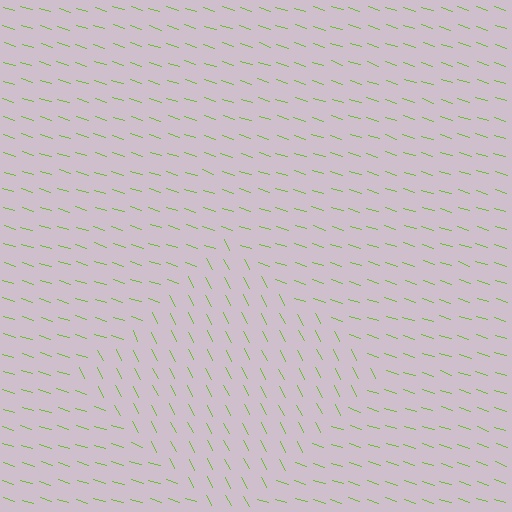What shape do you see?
I see a diamond.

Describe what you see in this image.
The image is filled with small lime line segments. A diamond region in the image has lines oriented differently from the surrounding lines, creating a visible texture boundary.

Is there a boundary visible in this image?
Yes, there is a texture boundary formed by a change in line orientation.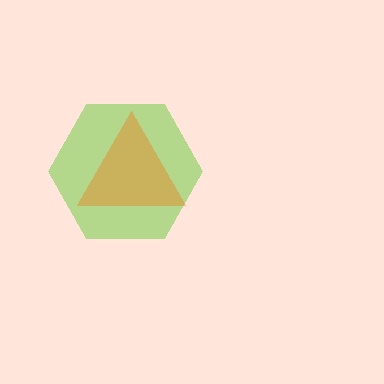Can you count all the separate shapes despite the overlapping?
Yes, there are 2 separate shapes.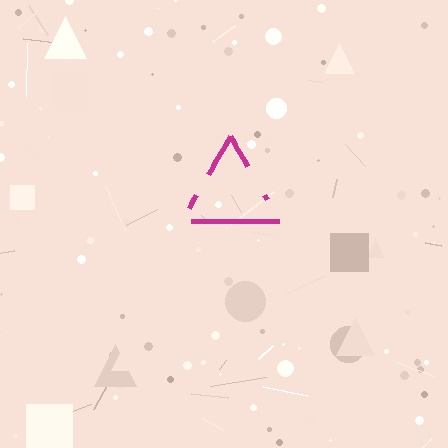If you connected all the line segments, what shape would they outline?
They would outline a triangle.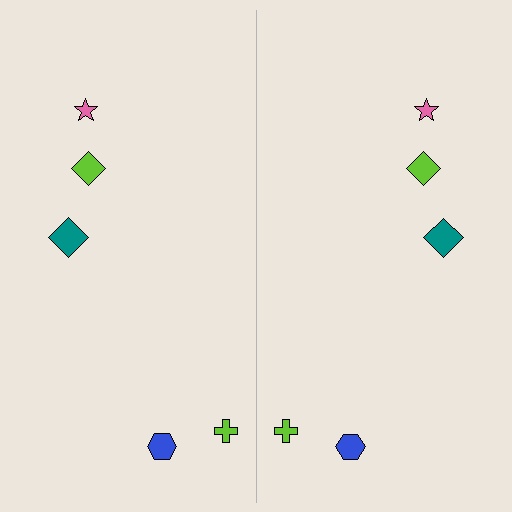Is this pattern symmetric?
Yes, this pattern has bilateral (reflection) symmetry.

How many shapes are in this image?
There are 10 shapes in this image.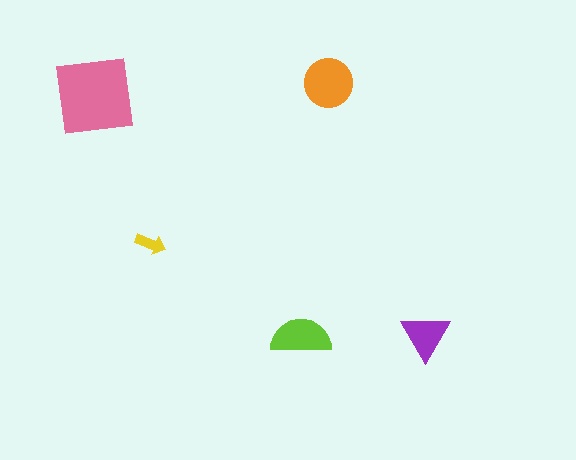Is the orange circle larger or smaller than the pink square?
Smaller.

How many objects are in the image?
There are 5 objects in the image.